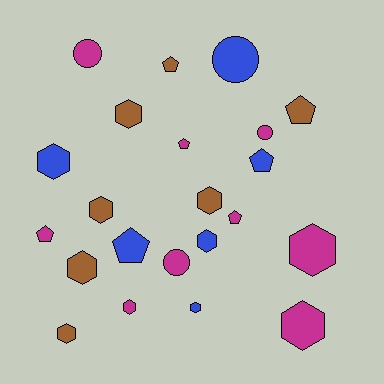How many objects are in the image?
There are 22 objects.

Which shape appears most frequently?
Hexagon, with 11 objects.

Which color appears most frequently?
Magenta, with 9 objects.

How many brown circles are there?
There are no brown circles.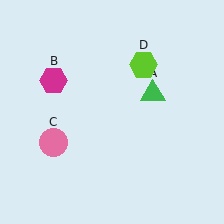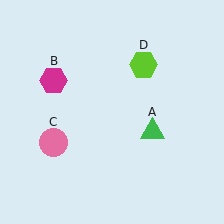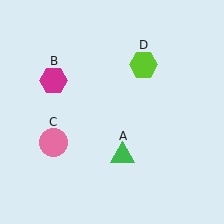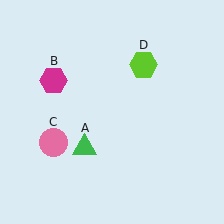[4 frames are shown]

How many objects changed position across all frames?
1 object changed position: green triangle (object A).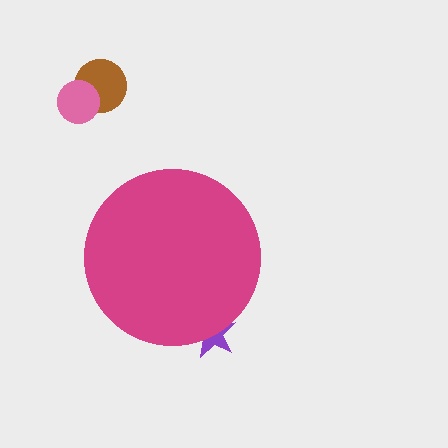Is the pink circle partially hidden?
No, the pink circle is fully visible.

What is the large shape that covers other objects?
A magenta circle.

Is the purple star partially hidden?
Yes, the purple star is partially hidden behind the magenta circle.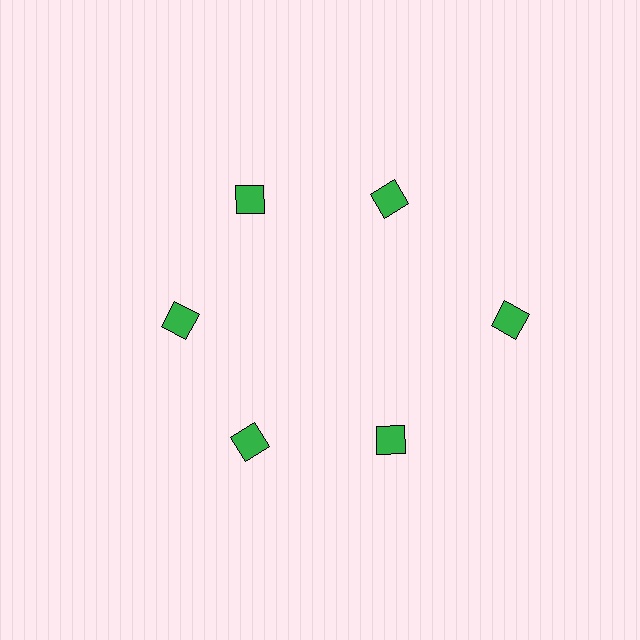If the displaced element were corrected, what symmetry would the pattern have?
It would have 6-fold rotational symmetry — the pattern would map onto itself every 60 degrees.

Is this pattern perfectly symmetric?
No. The 6 green diamonds are arranged in a ring, but one element near the 3 o'clock position is pushed outward from the center, breaking the 6-fold rotational symmetry.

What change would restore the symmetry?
The symmetry would be restored by moving it inward, back onto the ring so that all 6 diamonds sit at equal angles and equal distance from the center.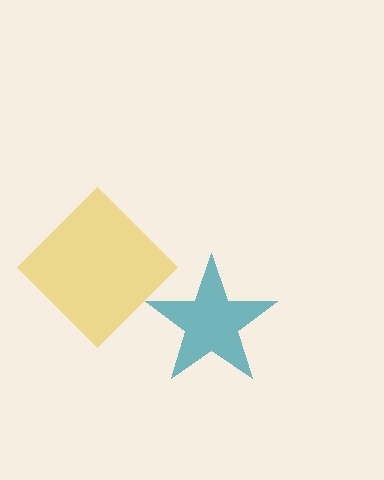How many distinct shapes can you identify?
There are 2 distinct shapes: a teal star, a yellow diamond.